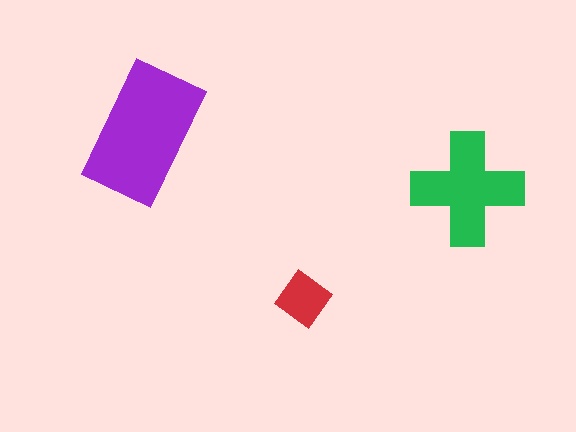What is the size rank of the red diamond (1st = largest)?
3rd.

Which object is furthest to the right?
The green cross is rightmost.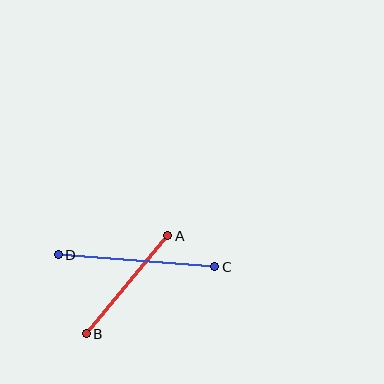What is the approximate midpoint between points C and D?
The midpoint is at approximately (137, 261) pixels.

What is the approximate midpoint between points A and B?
The midpoint is at approximately (127, 285) pixels.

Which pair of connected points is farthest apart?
Points C and D are farthest apart.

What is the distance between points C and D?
The distance is approximately 157 pixels.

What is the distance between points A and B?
The distance is approximately 127 pixels.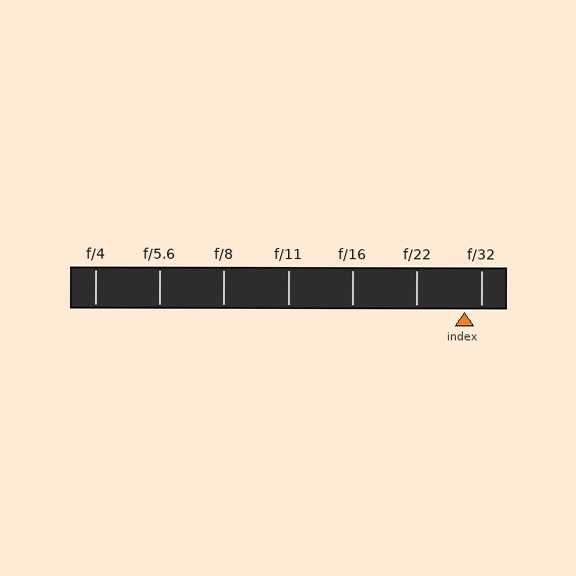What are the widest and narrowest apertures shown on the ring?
The widest aperture shown is f/4 and the narrowest is f/32.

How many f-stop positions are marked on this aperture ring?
There are 7 f-stop positions marked.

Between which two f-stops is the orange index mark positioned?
The index mark is between f/22 and f/32.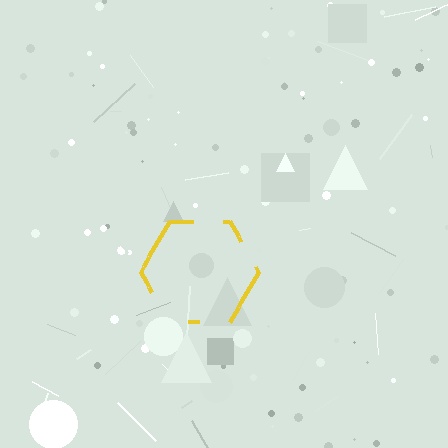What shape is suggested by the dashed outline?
The dashed outline suggests a hexagon.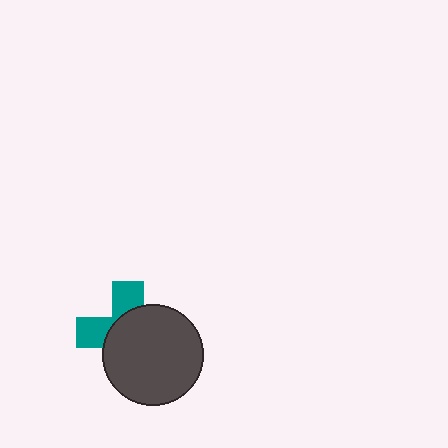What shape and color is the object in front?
The object in front is a dark gray circle.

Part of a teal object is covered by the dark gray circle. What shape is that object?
It is a cross.